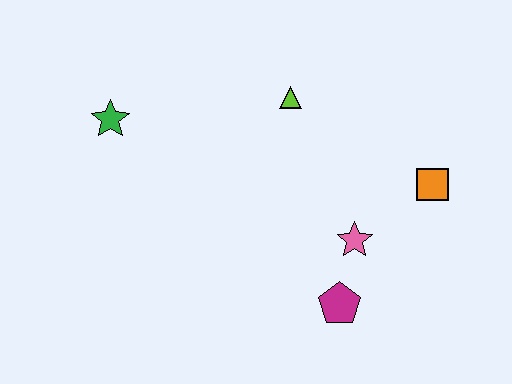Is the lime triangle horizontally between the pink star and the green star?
Yes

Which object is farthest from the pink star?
The green star is farthest from the pink star.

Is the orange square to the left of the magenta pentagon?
No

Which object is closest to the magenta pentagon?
The pink star is closest to the magenta pentagon.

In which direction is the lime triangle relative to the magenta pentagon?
The lime triangle is above the magenta pentagon.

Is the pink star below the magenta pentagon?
No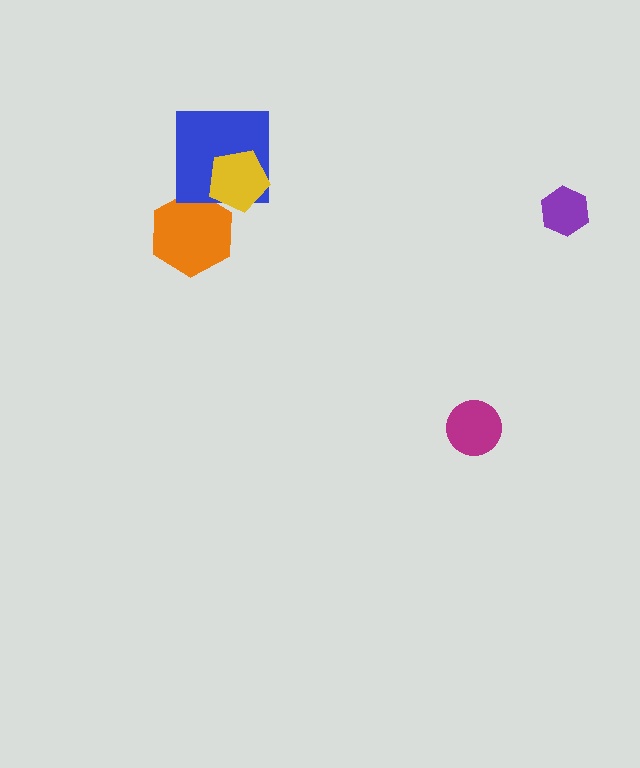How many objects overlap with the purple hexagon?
0 objects overlap with the purple hexagon.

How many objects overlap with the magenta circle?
0 objects overlap with the magenta circle.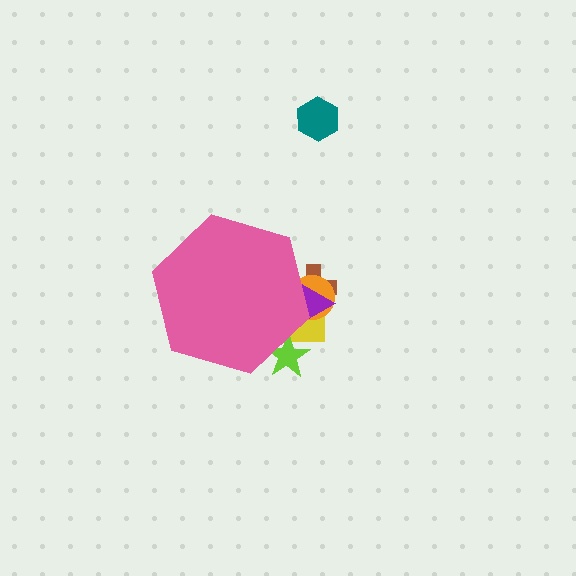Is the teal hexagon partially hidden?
No, the teal hexagon is fully visible.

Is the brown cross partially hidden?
Yes, the brown cross is partially hidden behind the pink hexagon.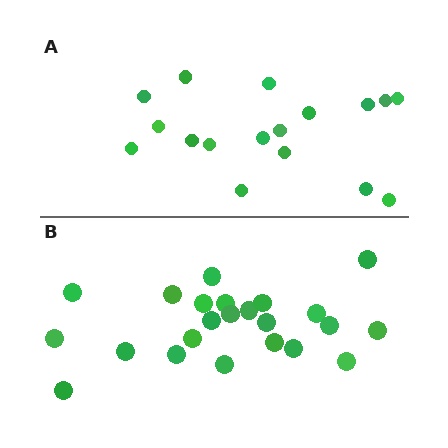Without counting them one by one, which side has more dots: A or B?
Region B (the bottom region) has more dots.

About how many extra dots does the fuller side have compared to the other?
Region B has about 6 more dots than region A.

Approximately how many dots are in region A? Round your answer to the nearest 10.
About 20 dots. (The exact count is 17, which rounds to 20.)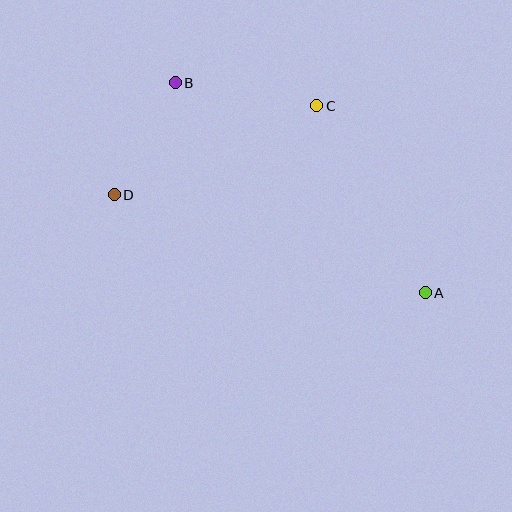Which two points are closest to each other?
Points B and D are closest to each other.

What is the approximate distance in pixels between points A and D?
The distance between A and D is approximately 326 pixels.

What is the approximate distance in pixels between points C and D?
The distance between C and D is approximately 221 pixels.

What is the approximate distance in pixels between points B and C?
The distance between B and C is approximately 144 pixels.